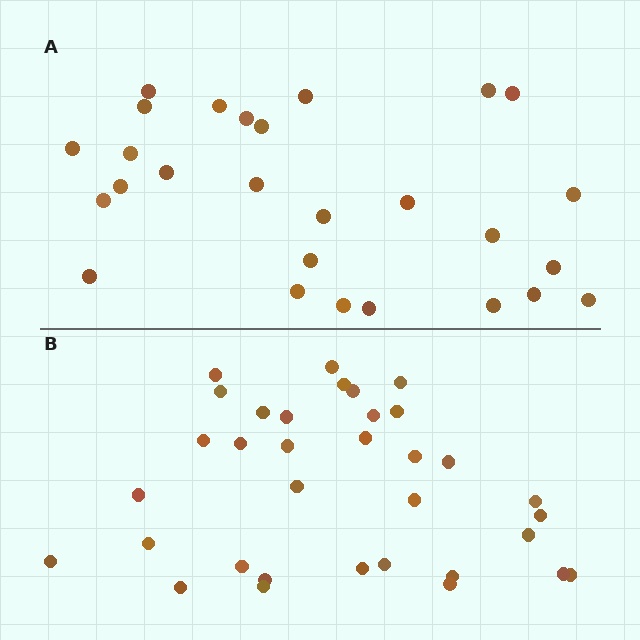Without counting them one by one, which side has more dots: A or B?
Region B (the bottom region) has more dots.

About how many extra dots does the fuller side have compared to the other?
Region B has roughly 8 or so more dots than region A.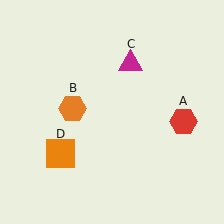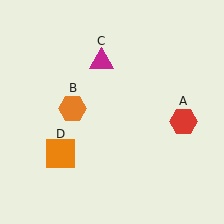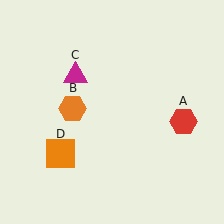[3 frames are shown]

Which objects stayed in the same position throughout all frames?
Red hexagon (object A) and orange hexagon (object B) and orange square (object D) remained stationary.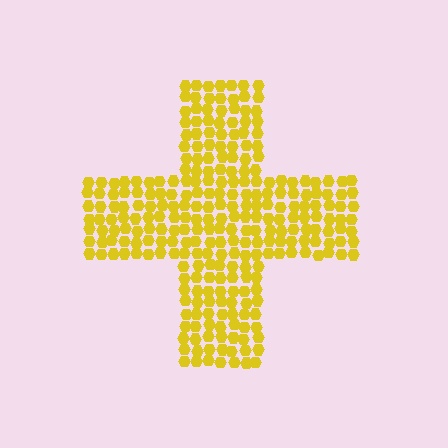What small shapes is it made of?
It is made of small hexagons.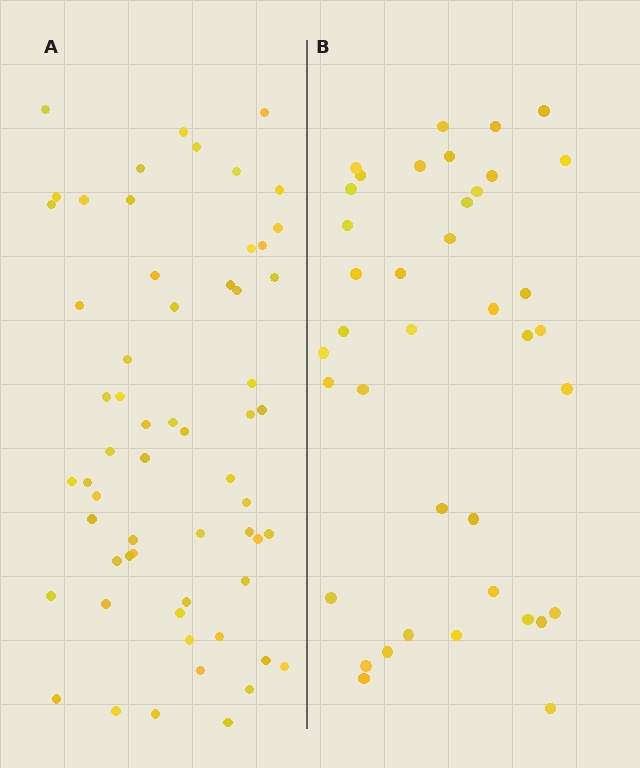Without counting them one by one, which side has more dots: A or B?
Region A (the left region) has more dots.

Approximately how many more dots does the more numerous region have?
Region A has approximately 20 more dots than region B.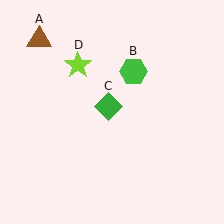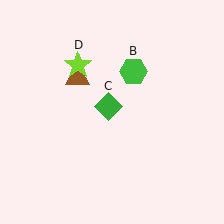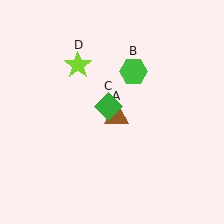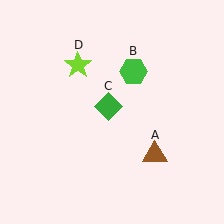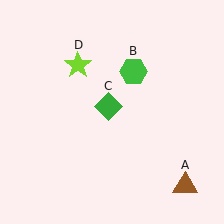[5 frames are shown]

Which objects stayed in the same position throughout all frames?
Green hexagon (object B) and green diamond (object C) and lime star (object D) remained stationary.